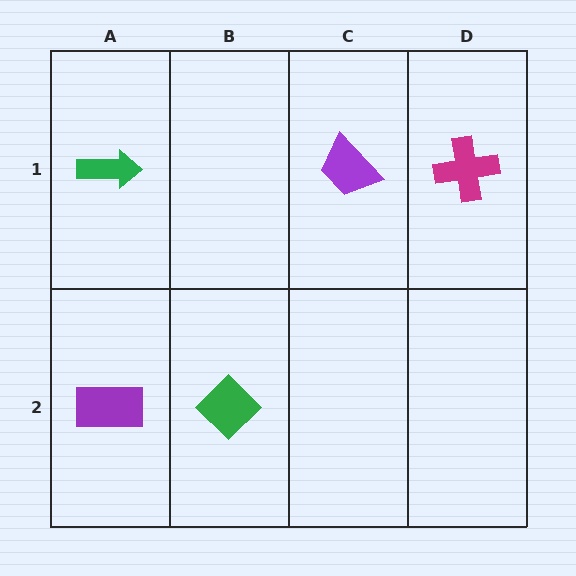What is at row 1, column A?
A green arrow.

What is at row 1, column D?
A magenta cross.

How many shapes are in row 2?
2 shapes.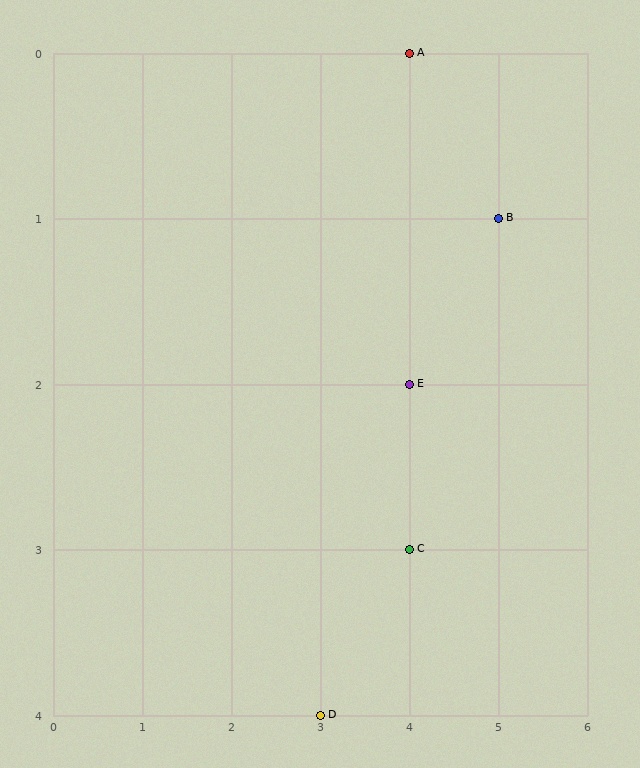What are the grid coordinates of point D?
Point D is at grid coordinates (3, 4).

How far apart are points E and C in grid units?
Points E and C are 1 row apart.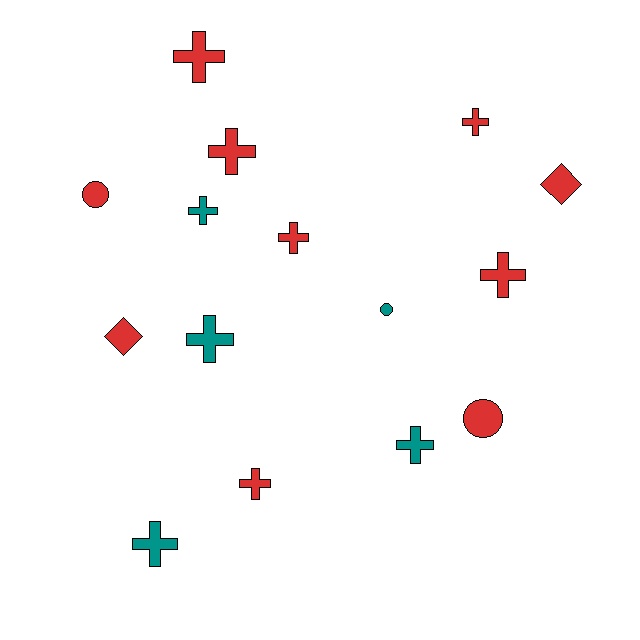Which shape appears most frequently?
Cross, with 10 objects.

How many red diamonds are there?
There are 2 red diamonds.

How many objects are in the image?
There are 15 objects.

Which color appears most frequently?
Red, with 10 objects.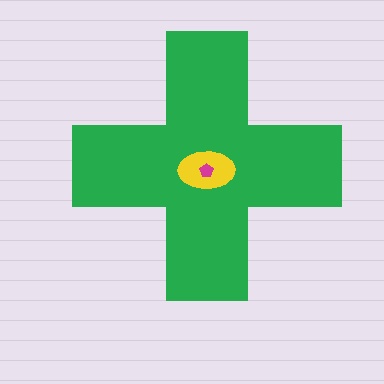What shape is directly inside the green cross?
The yellow ellipse.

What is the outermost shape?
The green cross.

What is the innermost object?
The magenta pentagon.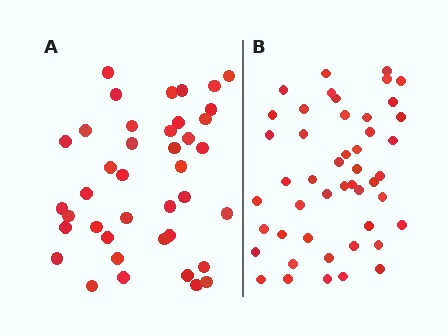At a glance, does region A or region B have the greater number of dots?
Region B (the right region) has more dots.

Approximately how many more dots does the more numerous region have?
Region B has roughly 8 or so more dots than region A.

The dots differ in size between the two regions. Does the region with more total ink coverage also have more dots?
No. Region A has more total ink coverage because its dots are larger, but region B actually contains more individual dots. Total area can be misleading — the number of items is what matters here.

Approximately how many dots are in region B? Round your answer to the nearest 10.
About 50 dots. (The exact count is 47, which rounds to 50.)